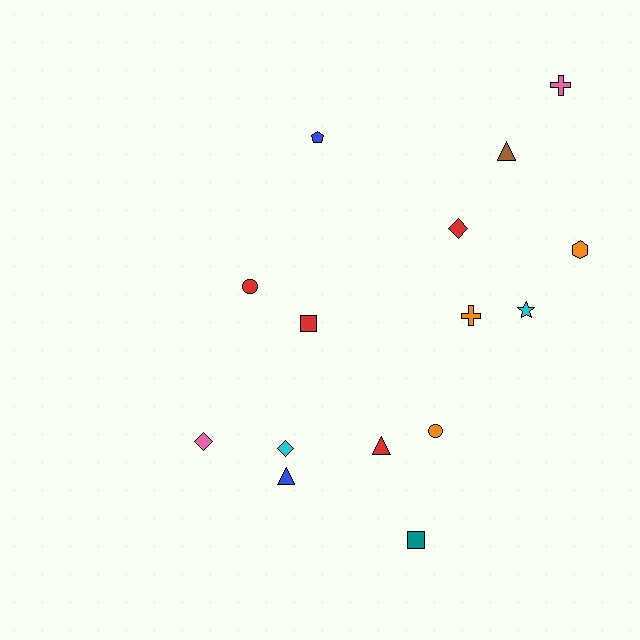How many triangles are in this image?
There are 3 triangles.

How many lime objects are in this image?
There are no lime objects.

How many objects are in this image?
There are 15 objects.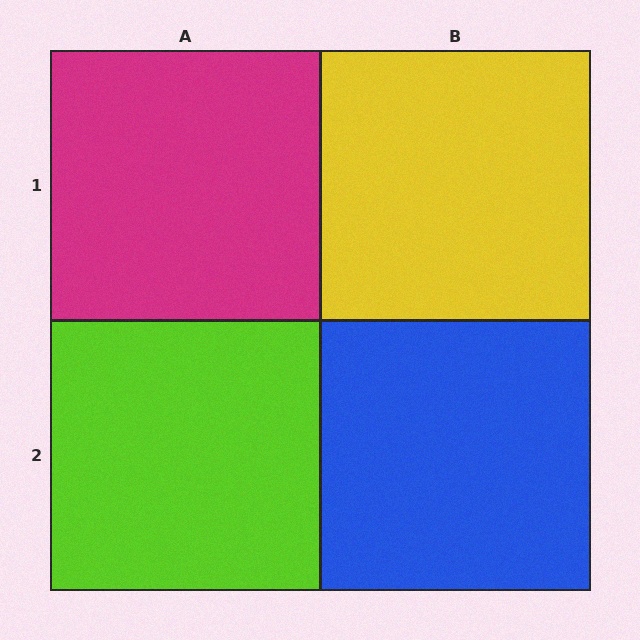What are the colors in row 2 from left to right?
Lime, blue.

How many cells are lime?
1 cell is lime.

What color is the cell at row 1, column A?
Magenta.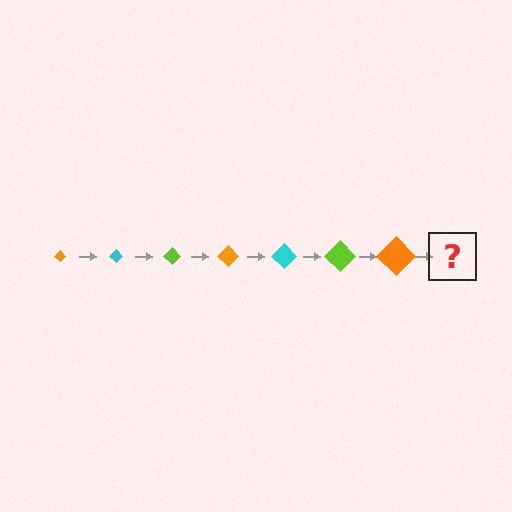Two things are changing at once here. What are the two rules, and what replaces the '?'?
The two rules are that the diamond grows larger each step and the color cycles through orange, cyan, and lime. The '?' should be a cyan diamond, larger than the previous one.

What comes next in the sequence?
The next element should be a cyan diamond, larger than the previous one.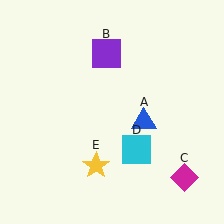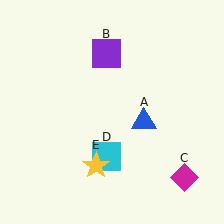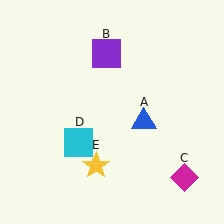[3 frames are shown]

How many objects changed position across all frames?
1 object changed position: cyan square (object D).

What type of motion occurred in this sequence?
The cyan square (object D) rotated clockwise around the center of the scene.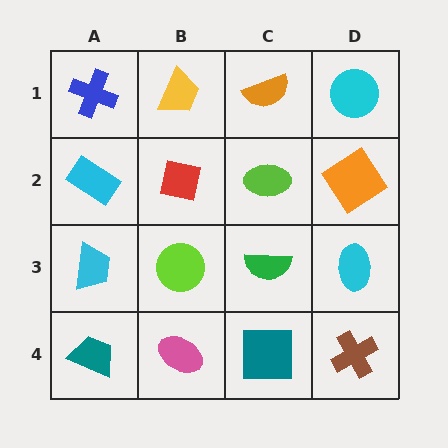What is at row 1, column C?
An orange semicircle.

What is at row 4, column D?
A brown cross.